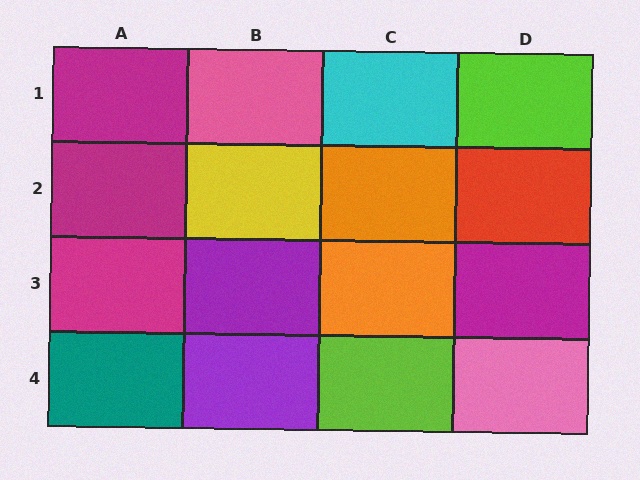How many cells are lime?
2 cells are lime.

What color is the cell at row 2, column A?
Magenta.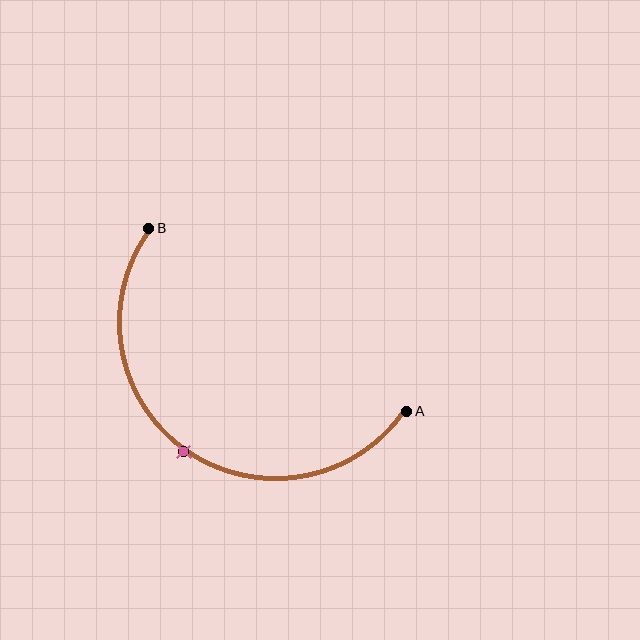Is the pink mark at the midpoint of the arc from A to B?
Yes. The pink mark lies on the arc at equal arc-length from both A and B — it is the arc midpoint.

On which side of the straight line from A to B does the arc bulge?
The arc bulges below and to the left of the straight line connecting A and B.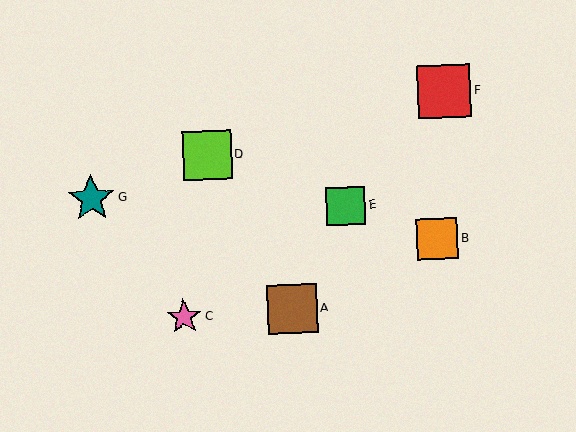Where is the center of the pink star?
The center of the pink star is at (184, 317).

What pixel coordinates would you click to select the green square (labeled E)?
Click at (346, 206) to select the green square E.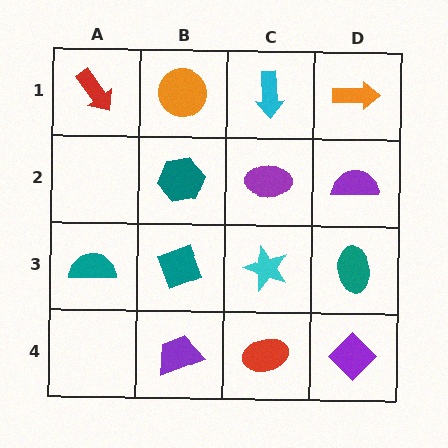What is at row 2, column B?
A teal hexagon.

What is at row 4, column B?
A purple trapezoid.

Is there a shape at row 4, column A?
No, that cell is empty.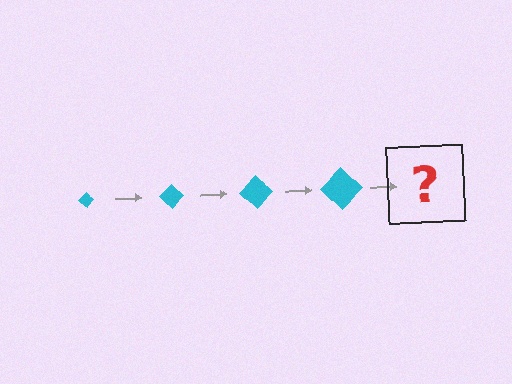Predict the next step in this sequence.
The next step is a cyan diamond, larger than the previous one.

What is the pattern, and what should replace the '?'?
The pattern is that the diamond gets progressively larger each step. The '?' should be a cyan diamond, larger than the previous one.